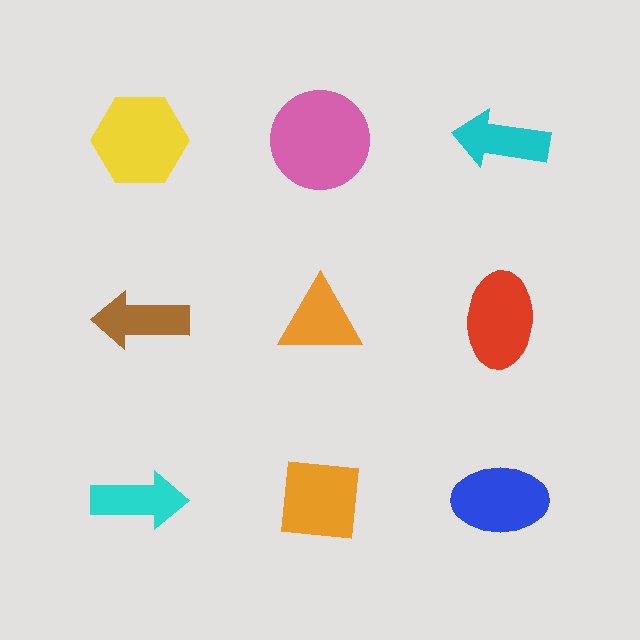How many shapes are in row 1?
3 shapes.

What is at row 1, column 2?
A pink circle.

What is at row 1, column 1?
A yellow hexagon.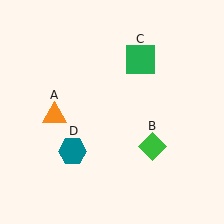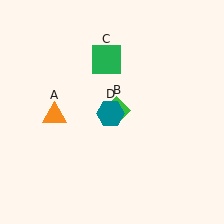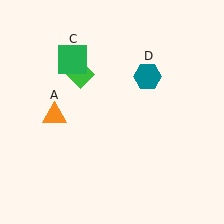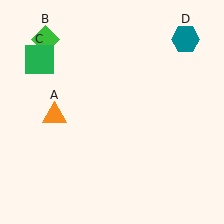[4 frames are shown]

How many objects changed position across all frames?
3 objects changed position: green diamond (object B), green square (object C), teal hexagon (object D).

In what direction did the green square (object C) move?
The green square (object C) moved left.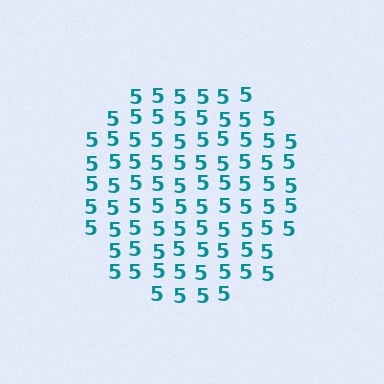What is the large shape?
The large shape is a circle.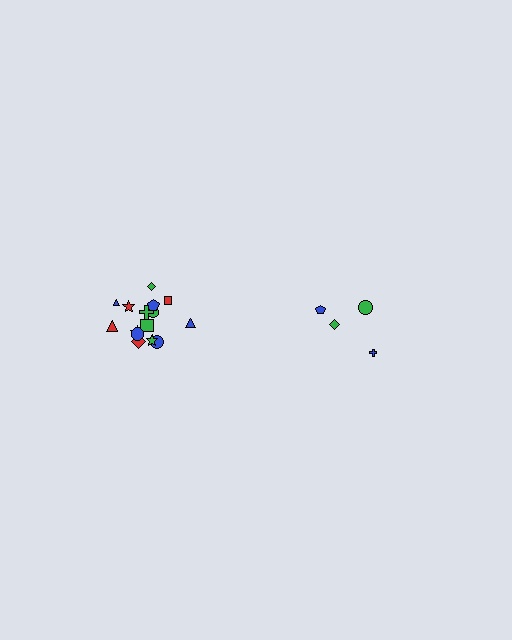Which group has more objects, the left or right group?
The left group.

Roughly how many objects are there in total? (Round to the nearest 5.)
Roughly 20 objects in total.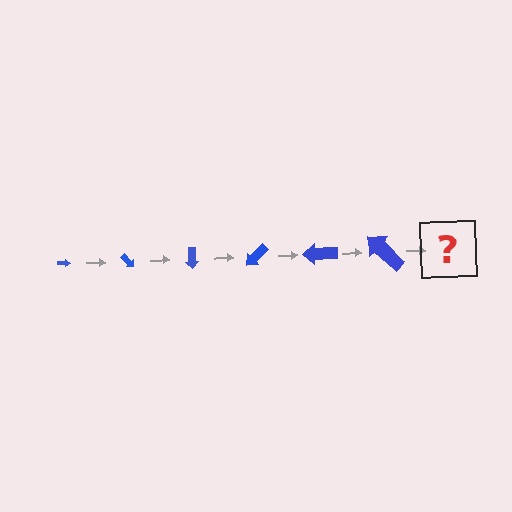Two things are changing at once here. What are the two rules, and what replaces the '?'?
The two rules are that the arrow grows larger each step and it rotates 45 degrees each step. The '?' should be an arrow, larger than the previous one and rotated 270 degrees from the start.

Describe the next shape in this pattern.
It should be an arrow, larger than the previous one and rotated 270 degrees from the start.